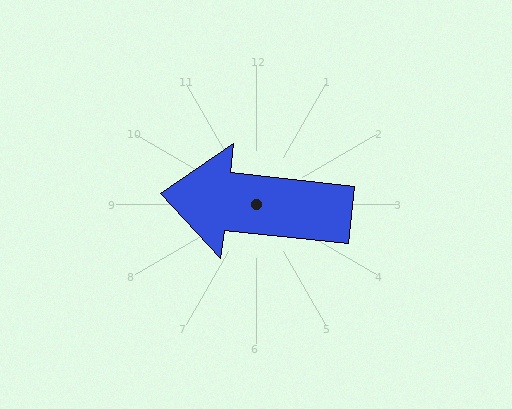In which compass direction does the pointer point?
West.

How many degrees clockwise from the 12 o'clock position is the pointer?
Approximately 276 degrees.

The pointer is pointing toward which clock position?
Roughly 9 o'clock.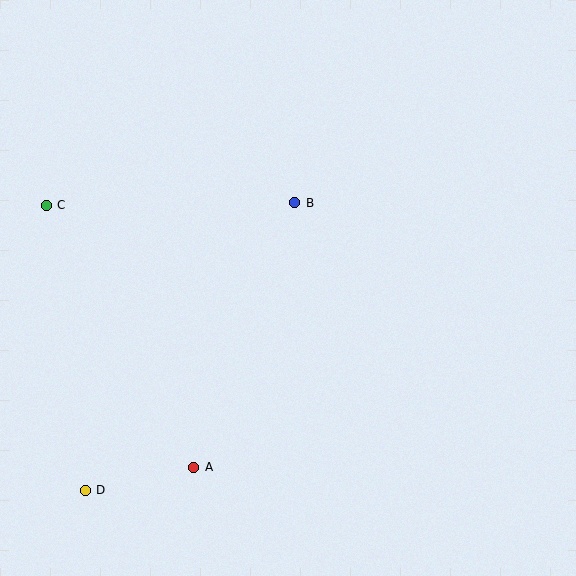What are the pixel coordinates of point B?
Point B is at (295, 203).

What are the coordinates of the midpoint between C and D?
The midpoint between C and D is at (66, 348).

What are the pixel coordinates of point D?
Point D is at (85, 490).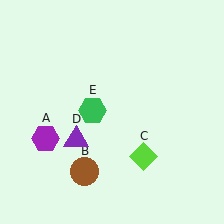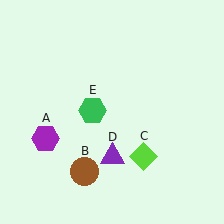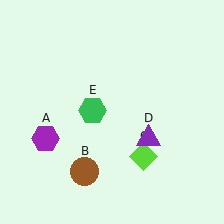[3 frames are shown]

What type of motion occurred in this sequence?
The purple triangle (object D) rotated counterclockwise around the center of the scene.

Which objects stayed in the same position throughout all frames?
Purple hexagon (object A) and brown circle (object B) and lime diamond (object C) and green hexagon (object E) remained stationary.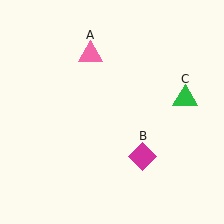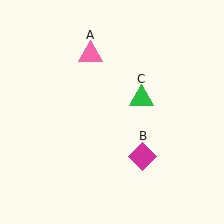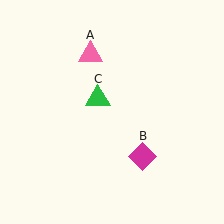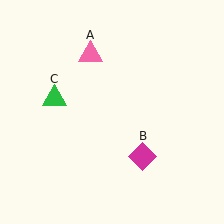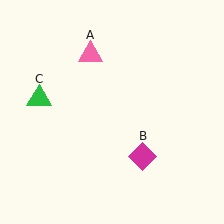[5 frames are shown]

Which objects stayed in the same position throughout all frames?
Pink triangle (object A) and magenta diamond (object B) remained stationary.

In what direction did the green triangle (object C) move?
The green triangle (object C) moved left.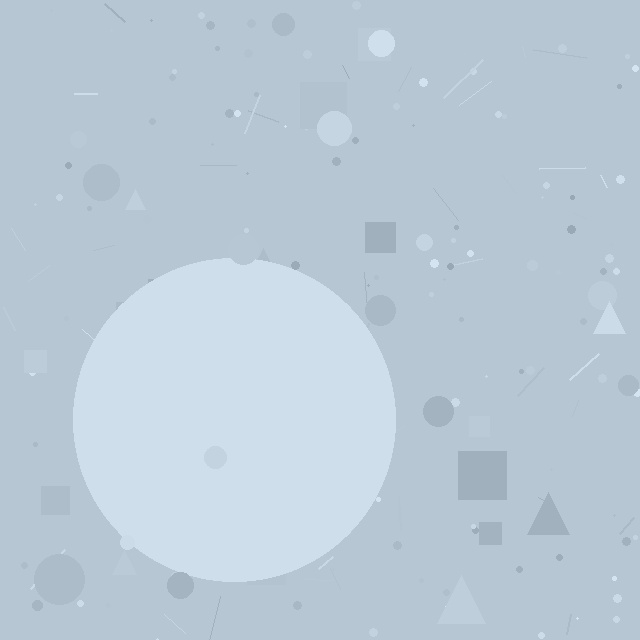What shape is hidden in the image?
A circle is hidden in the image.